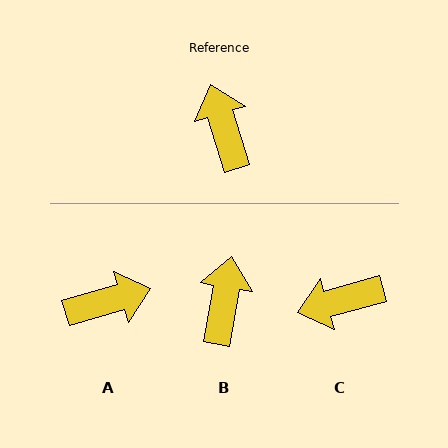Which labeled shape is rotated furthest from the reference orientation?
A, about 91 degrees away.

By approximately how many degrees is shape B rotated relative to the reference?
Approximately 27 degrees clockwise.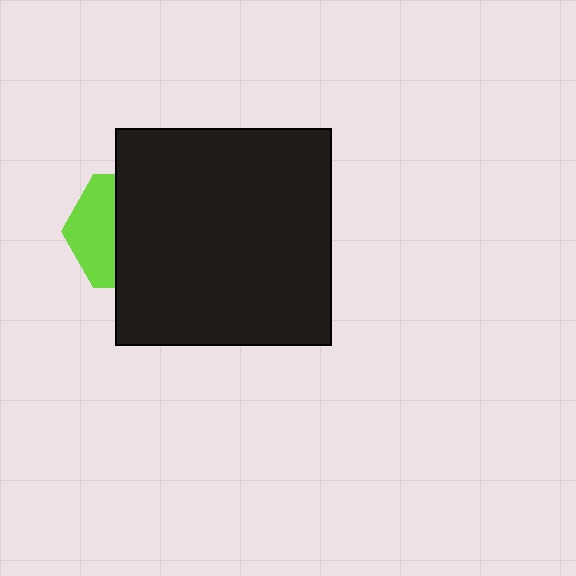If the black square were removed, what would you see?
You would see the complete lime hexagon.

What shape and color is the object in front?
The object in front is a black square.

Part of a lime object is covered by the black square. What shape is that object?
It is a hexagon.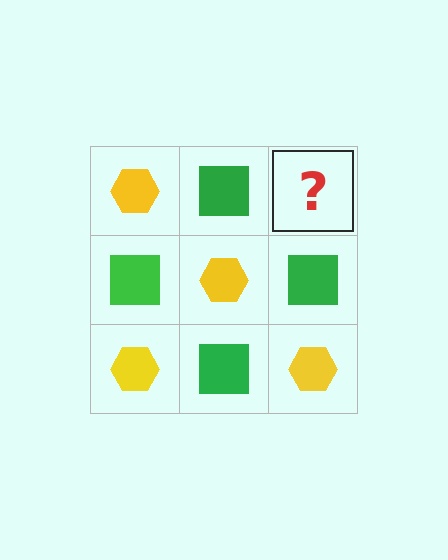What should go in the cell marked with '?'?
The missing cell should contain a yellow hexagon.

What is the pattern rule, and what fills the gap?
The rule is that it alternates yellow hexagon and green square in a checkerboard pattern. The gap should be filled with a yellow hexagon.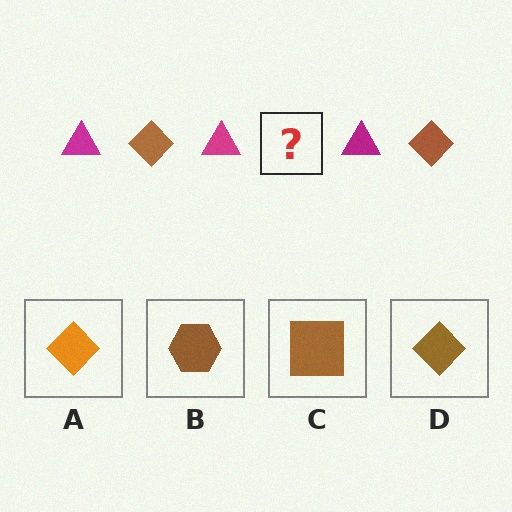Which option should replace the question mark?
Option D.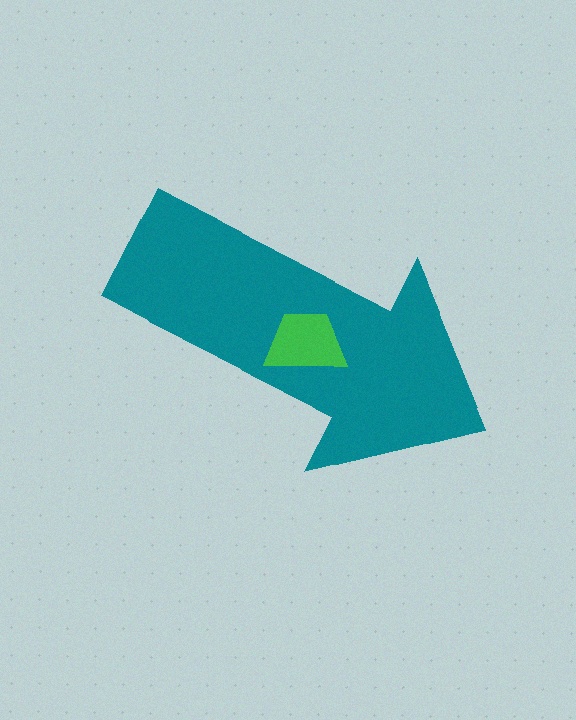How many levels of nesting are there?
2.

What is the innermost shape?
The green trapezoid.